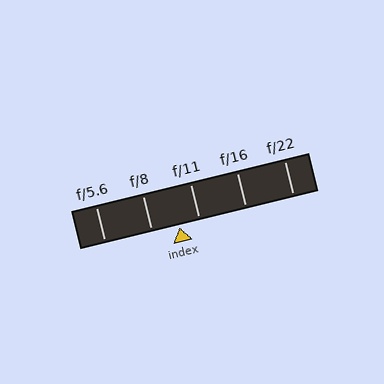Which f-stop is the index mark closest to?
The index mark is closest to f/11.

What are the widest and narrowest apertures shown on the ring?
The widest aperture shown is f/5.6 and the narrowest is f/22.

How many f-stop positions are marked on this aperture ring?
There are 5 f-stop positions marked.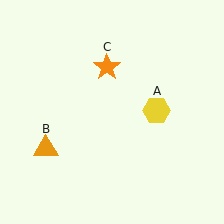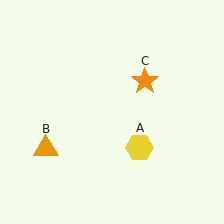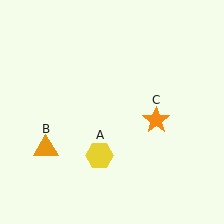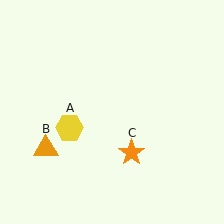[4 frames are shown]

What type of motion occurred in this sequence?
The yellow hexagon (object A), orange star (object C) rotated clockwise around the center of the scene.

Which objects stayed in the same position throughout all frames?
Orange triangle (object B) remained stationary.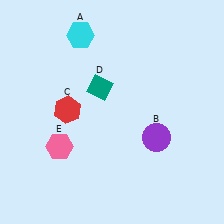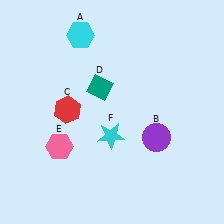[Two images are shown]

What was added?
A cyan star (F) was added in Image 2.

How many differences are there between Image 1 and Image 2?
There is 1 difference between the two images.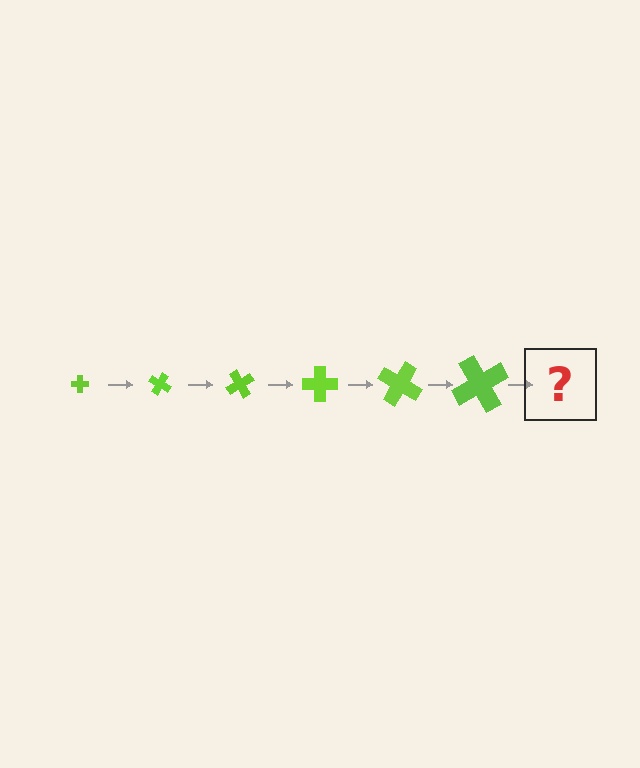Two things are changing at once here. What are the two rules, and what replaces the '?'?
The two rules are that the cross grows larger each step and it rotates 30 degrees each step. The '?' should be a cross, larger than the previous one and rotated 180 degrees from the start.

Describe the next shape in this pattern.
It should be a cross, larger than the previous one and rotated 180 degrees from the start.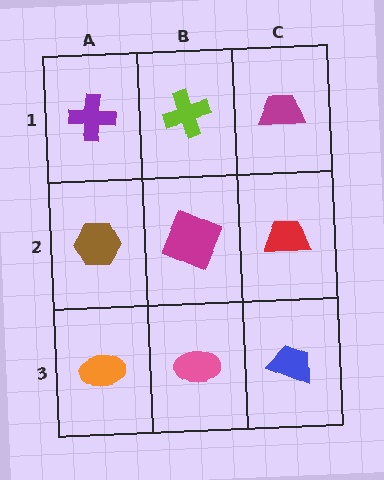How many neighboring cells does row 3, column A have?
2.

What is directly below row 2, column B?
A pink ellipse.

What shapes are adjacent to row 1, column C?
A red trapezoid (row 2, column C), a lime cross (row 1, column B).